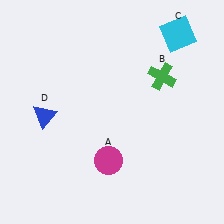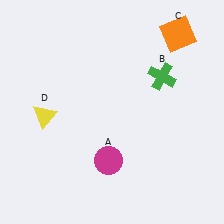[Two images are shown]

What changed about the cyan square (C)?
In Image 1, C is cyan. In Image 2, it changed to orange.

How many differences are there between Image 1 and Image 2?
There are 2 differences between the two images.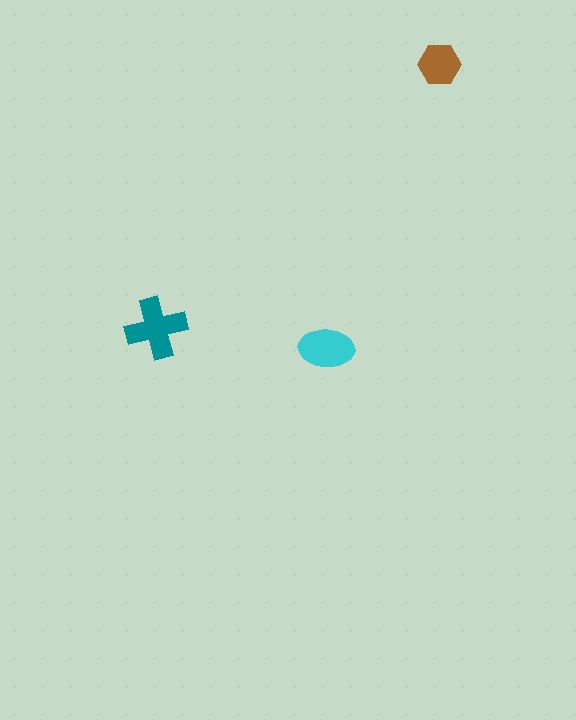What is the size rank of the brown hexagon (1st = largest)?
3rd.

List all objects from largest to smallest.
The teal cross, the cyan ellipse, the brown hexagon.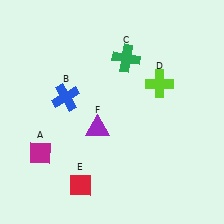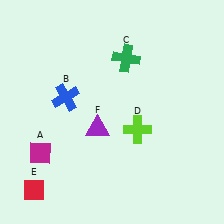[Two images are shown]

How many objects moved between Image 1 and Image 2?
2 objects moved between the two images.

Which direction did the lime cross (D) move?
The lime cross (D) moved down.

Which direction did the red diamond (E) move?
The red diamond (E) moved left.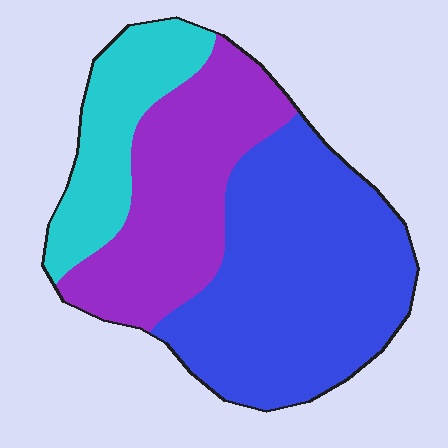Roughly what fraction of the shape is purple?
Purple takes up about one third (1/3) of the shape.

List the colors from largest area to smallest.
From largest to smallest: blue, purple, cyan.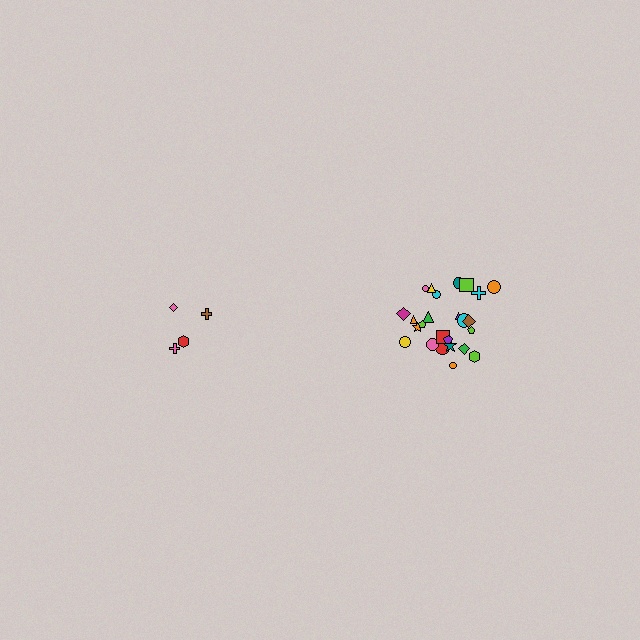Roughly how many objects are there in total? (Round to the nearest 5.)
Roughly 30 objects in total.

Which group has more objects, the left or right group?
The right group.